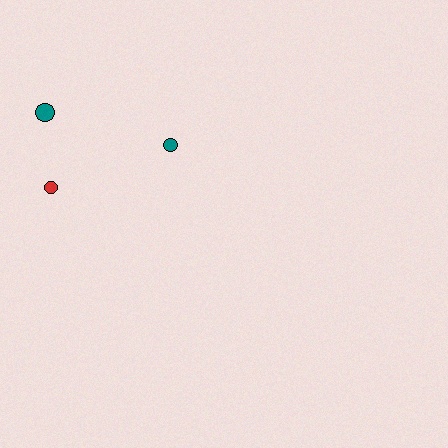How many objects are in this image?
There are 3 objects.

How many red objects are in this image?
There is 1 red object.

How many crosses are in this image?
There are no crosses.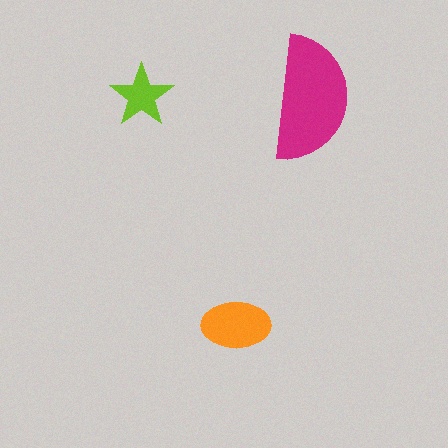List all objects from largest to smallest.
The magenta semicircle, the orange ellipse, the lime star.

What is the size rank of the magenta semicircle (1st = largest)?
1st.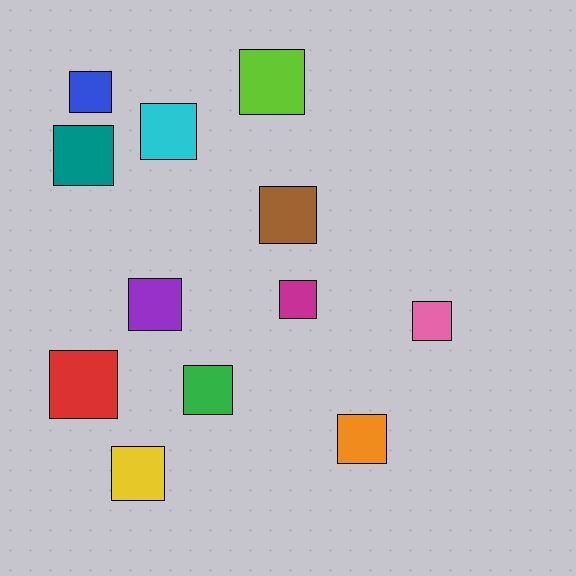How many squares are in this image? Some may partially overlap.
There are 12 squares.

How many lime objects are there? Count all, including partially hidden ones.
There is 1 lime object.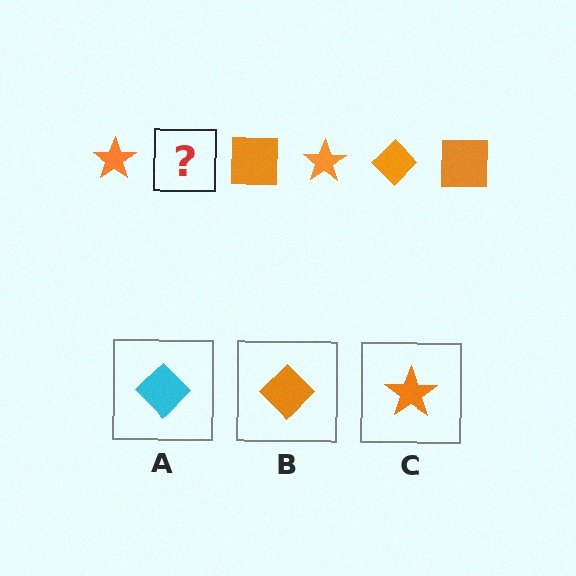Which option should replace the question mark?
Option B.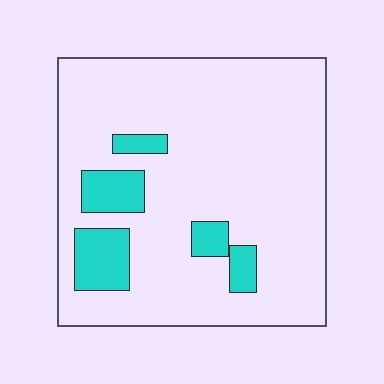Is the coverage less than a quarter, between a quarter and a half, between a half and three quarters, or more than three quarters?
Less than a quarter.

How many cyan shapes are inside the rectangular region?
5.